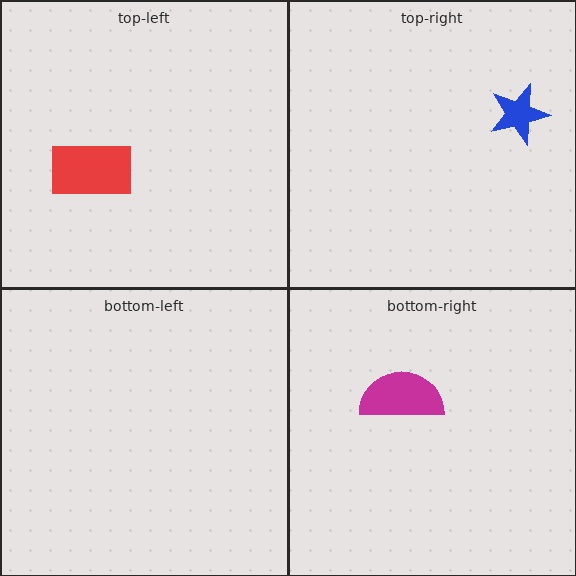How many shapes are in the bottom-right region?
1.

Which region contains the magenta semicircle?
The bottom-right region.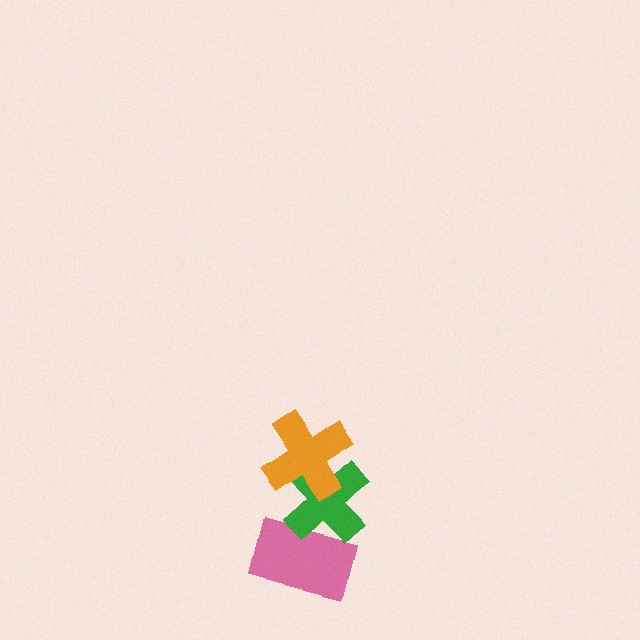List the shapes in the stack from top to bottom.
From top to bottom: the orange cross, the green cross, the pink rectangle.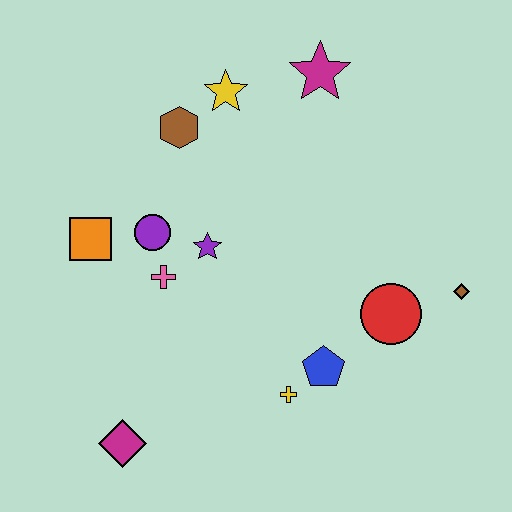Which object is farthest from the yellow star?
The magenta diamond is farthest from the yellow star.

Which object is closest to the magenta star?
The yellow star is closest to the magenta star.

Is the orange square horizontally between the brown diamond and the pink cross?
No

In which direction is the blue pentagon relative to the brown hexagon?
The blue pentagon is below the brown hexagon.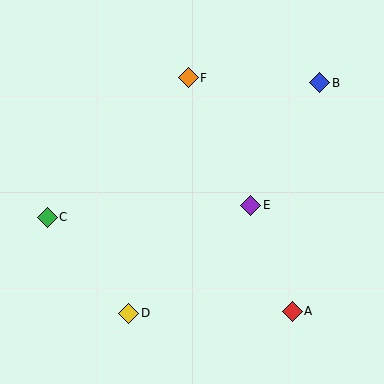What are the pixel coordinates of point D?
Point D is at (129, 313).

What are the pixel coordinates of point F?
Point F is at (188, 78).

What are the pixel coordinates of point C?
Point C is at (47, 217).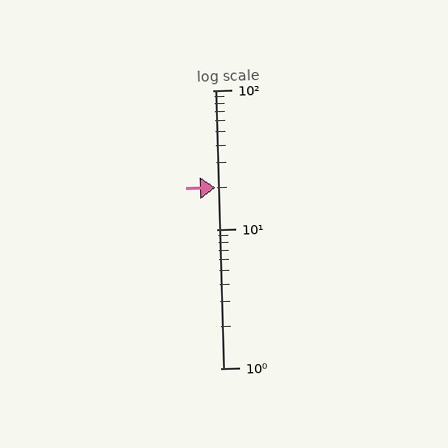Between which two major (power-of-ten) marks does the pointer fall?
The pointer is between 10 and 100.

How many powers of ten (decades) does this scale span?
The scale spans 2 decades, from 1 to 100.